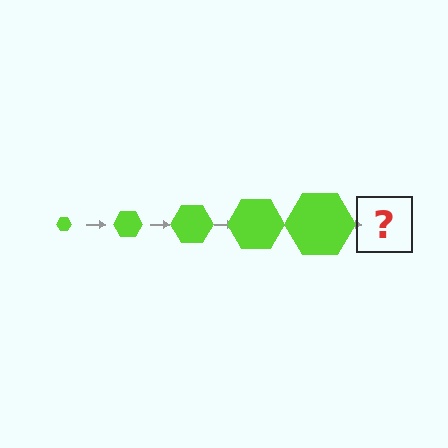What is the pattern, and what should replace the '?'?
The pattern is that the hexagon gets progressively larger each step. The '?' should be a lime hexagon, larger than the previous one.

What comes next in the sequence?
The next element should be a lime hexagon, larger than the previous one.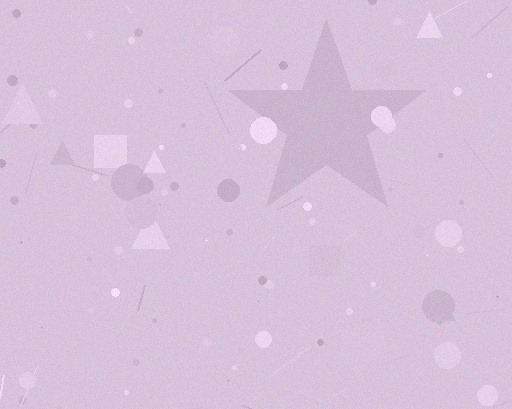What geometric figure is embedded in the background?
A star is embedded in the background.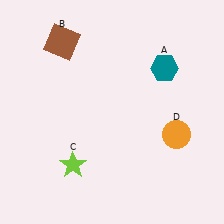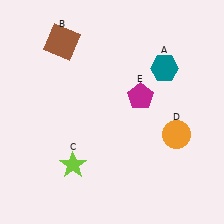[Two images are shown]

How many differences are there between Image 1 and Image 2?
There is 1 difference between the two images.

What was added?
A magenta pentagon (E) was added in Image 2.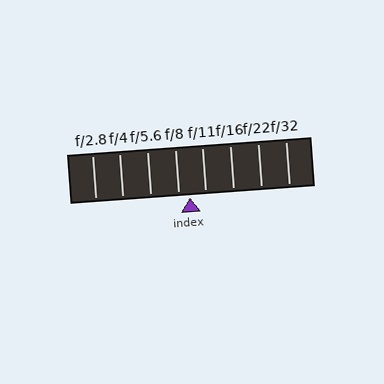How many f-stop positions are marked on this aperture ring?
There are 8 f-stop positions marked.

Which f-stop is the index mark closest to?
The index mark is closest to f/8.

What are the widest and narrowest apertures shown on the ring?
The widest aperture shown is f/2.8 and the narrowest is f/32.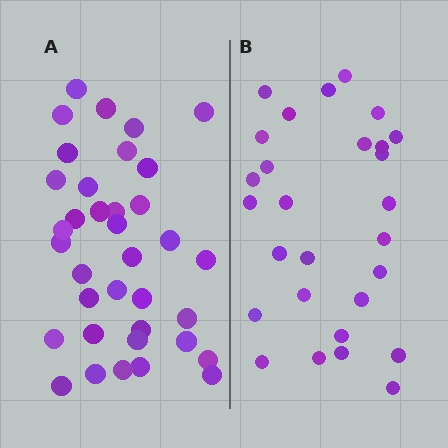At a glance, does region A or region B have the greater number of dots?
Region A (the left region) has more dots.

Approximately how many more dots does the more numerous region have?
Region A has roughly 8 or so more dots than region B.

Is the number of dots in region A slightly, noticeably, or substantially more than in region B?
Region A has noticeably more, but not dramatically so. The ratio is roughly 1.3 to 1.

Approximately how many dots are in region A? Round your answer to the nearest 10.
About 40 dots. (The exact count is 36, which rounds to 40.)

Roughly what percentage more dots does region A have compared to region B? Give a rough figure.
About 30% more.